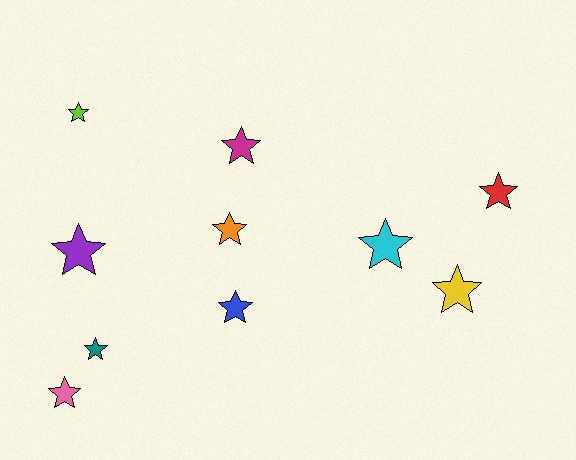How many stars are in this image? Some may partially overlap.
There are 10 stars.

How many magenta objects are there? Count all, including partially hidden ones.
There is 1 magenta object.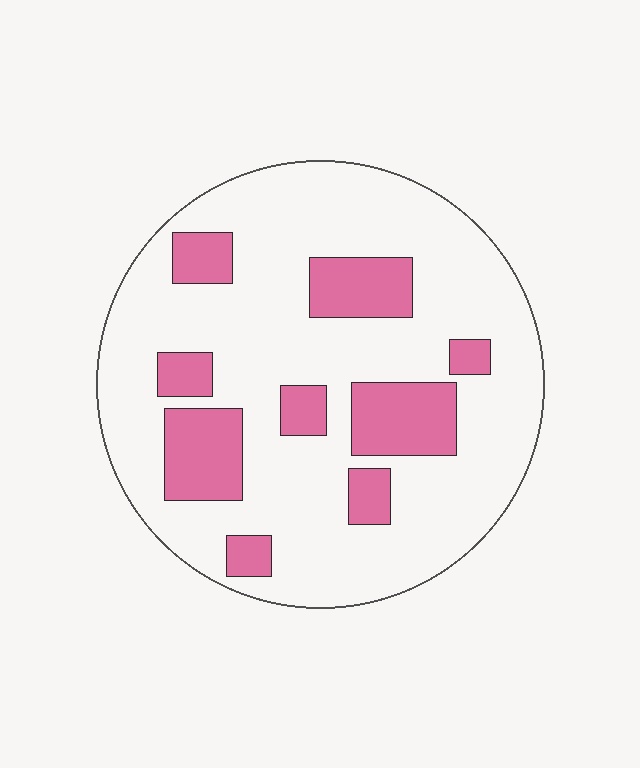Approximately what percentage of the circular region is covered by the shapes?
Approximately 20%.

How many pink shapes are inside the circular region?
9.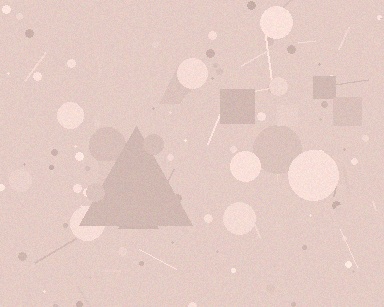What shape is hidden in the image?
A triangle is hidden in the image.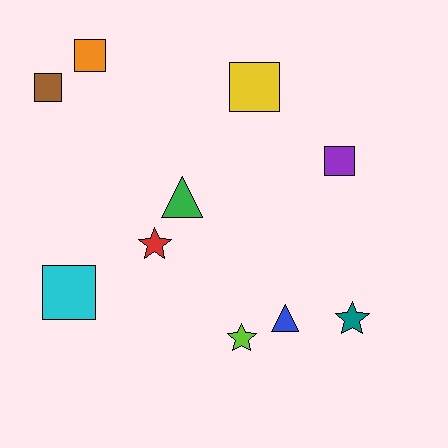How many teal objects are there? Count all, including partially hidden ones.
There is 1 teal object.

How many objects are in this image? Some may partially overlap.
There are 10 objects.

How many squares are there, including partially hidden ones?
There are 5 squares.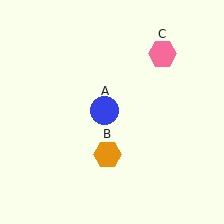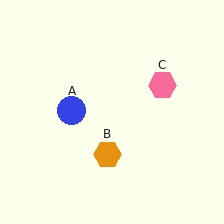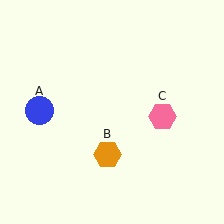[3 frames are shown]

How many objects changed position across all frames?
2 objects changed position: blue circle (object A), pink hexagon (object C).